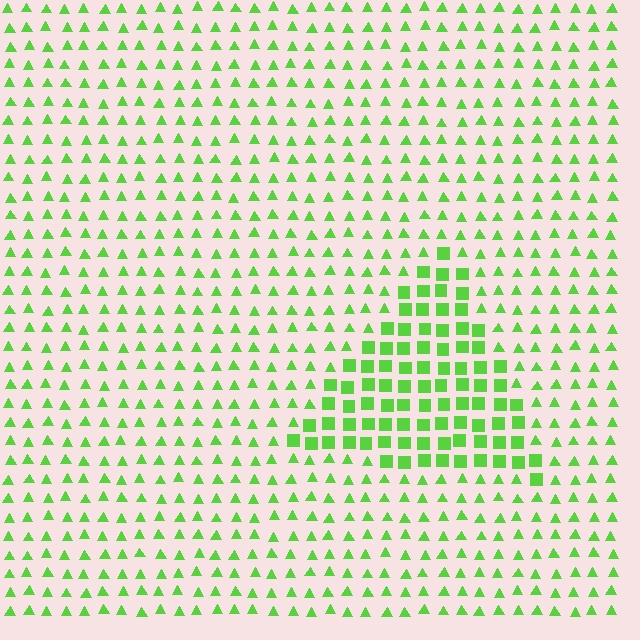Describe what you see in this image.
The image is filled with small lime elements arranged in a uniform grid. A triangle-shaped region contains squares, while the surrounding area contains triangles. The boundary is defined purely by the change in element shape.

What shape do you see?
I see a triangle.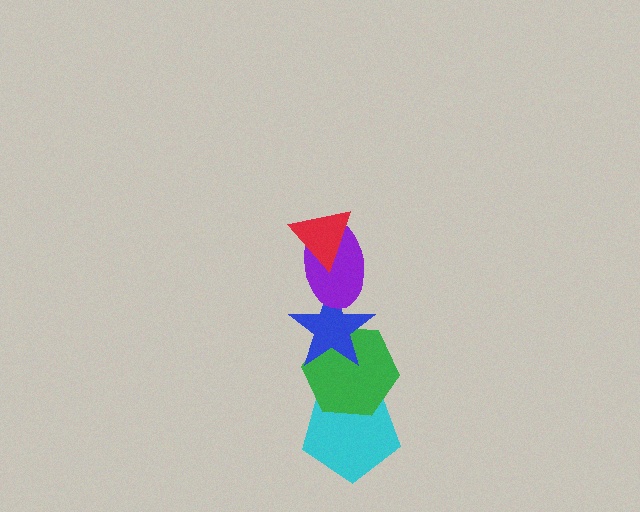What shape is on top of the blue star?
The purple ellipse is on top of the blue star.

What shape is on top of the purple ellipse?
The red triangle is on top of the purple ellipse.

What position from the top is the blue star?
The blue star is 3rd from the top.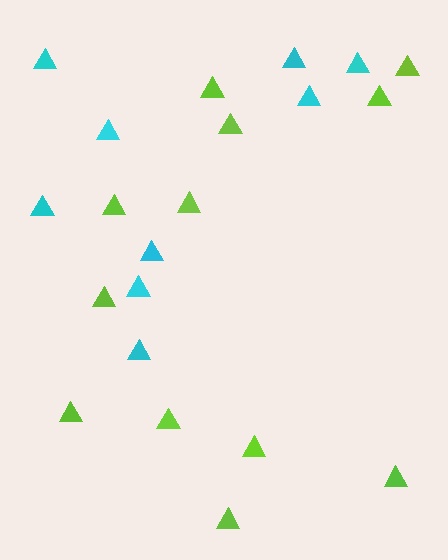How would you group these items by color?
There are 2 groups: one group of lime triangles (12) and one group of cyan triangles (9).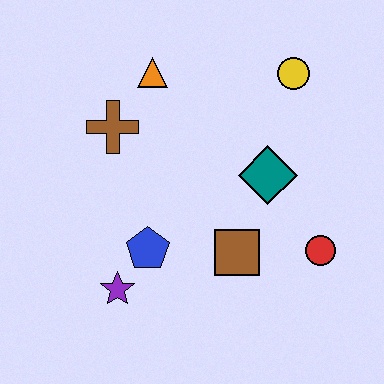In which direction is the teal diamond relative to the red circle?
The teal diamond is above the red circle.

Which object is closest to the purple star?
The blue pentagon is closest to the purple star.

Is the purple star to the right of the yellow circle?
No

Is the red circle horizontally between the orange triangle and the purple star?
No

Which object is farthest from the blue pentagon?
The yellow circle is farthest from the blue pentagon.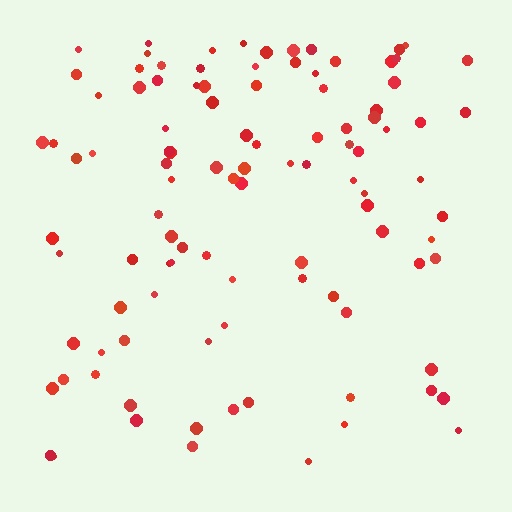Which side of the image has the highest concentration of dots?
The top.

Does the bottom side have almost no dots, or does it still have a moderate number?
Still a moderate number, just noticeably fewer than the top.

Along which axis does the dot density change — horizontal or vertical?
Vertical.